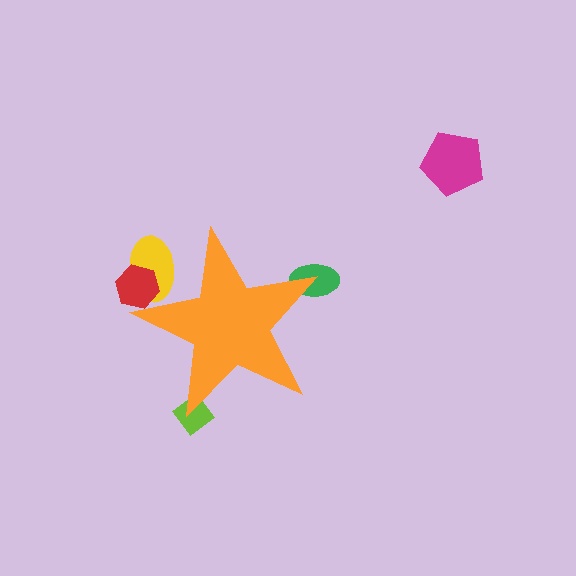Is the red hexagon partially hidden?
Yes, the red hexagon is partially hidden behind the orange star.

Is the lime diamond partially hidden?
Yes, the lime diamond is partially hidden behind the orange star.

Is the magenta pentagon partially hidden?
No, the magenta pentagon is fully visible.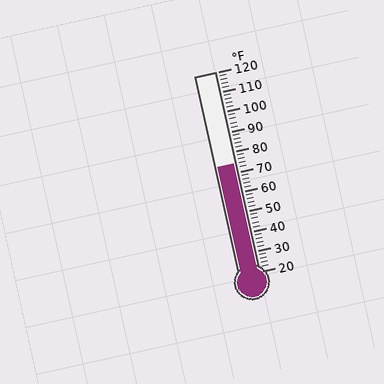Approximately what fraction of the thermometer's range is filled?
The thermometer is filled to approximately 55% of its range.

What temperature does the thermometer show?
The thermometer shows approximately 74°F.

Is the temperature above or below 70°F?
The temperature is above 70°F.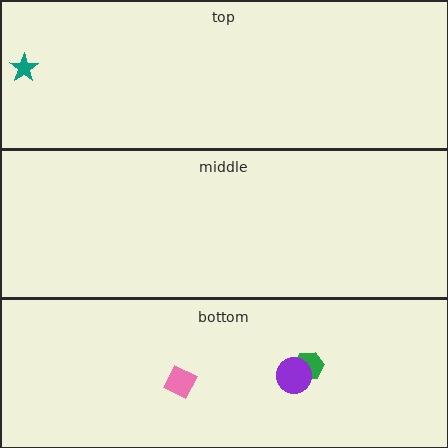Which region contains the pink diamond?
The bottom region.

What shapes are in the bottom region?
The green hexagon, the pink diamond, the purple circle.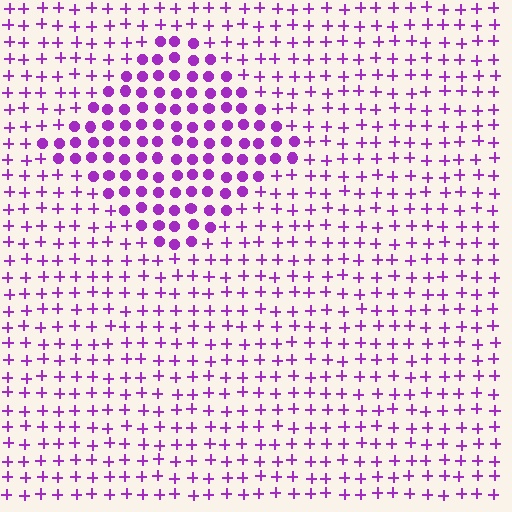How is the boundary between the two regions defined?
The boundary is defined by a change in element shape: circles inside vs. plus signs outside. All elements share the same color and spacing.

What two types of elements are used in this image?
The image uses circles inside the diamond region and plus signs outside it.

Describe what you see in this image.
The image is filled with small purple elements arranged in a uniform grid. A diamond-shaped region contains circles, while the surrounding area contains plus signs. The boundary is defined purely by the change in element shape.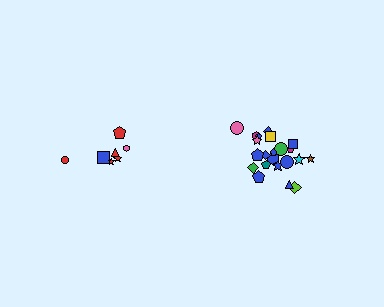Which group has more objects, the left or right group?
The right group.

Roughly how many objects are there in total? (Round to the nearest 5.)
Roughly 30 objects in total.